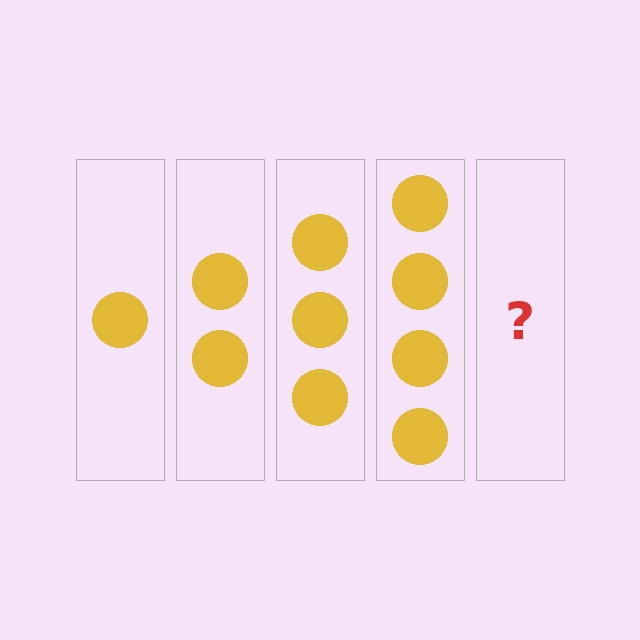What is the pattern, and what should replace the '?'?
The pattern is that each step adds one more circle. The '?' should be 5 circles.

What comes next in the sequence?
The next element should be 5 circles.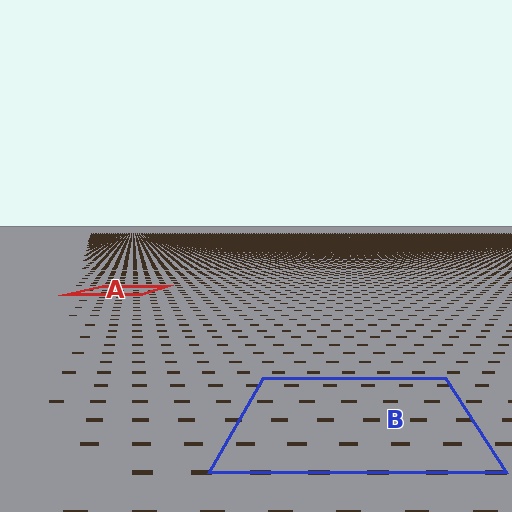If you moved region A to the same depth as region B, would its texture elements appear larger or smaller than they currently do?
They would appear larger. At a closer depth, the same texture elements are projected at a bigger on-screen size.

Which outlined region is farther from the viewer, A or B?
Region A is farther from the viewer — the texture elements inside it appear smaller and more densely packed.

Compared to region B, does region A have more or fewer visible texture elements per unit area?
Region A has more texture elements per unit area — they are packed more densely because it is farther away.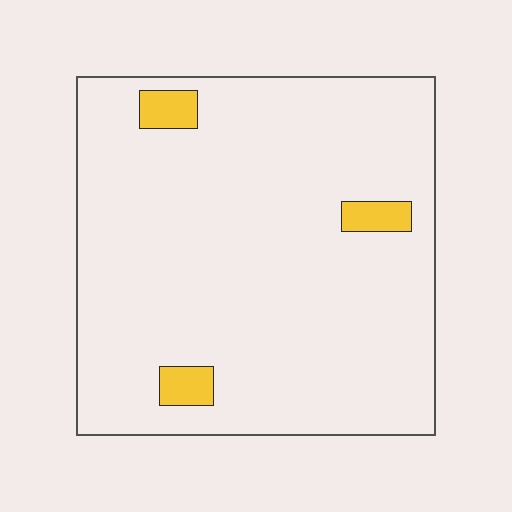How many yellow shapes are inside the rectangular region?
3.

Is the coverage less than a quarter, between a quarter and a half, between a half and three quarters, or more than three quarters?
Less than a quarter.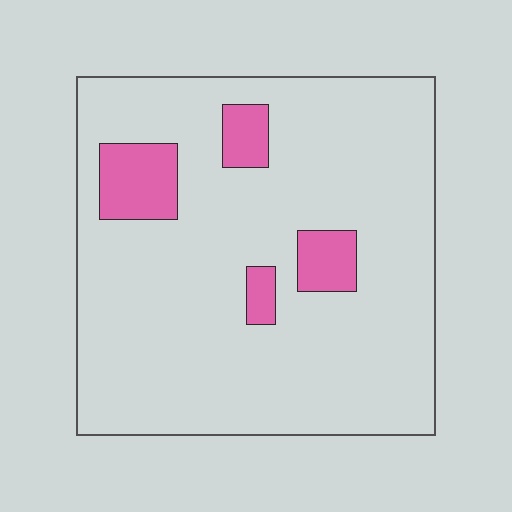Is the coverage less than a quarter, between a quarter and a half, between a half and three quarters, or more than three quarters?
Less than a quarter.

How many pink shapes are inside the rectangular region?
4.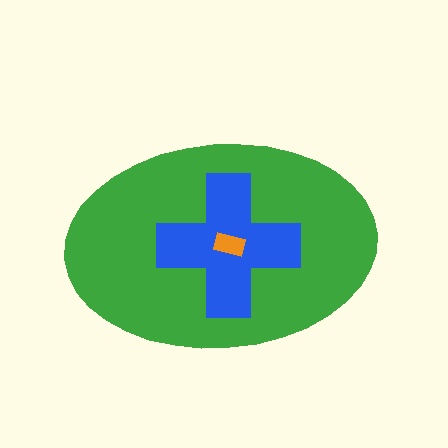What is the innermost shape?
The orange rectangle.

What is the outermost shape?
The green ellipse.